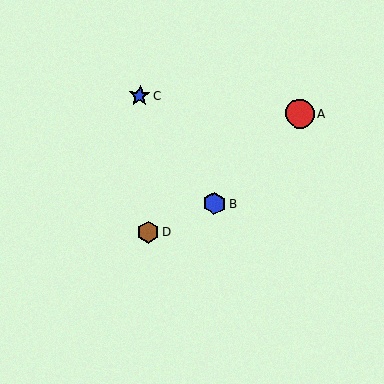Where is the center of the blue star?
The center of the blue star is at (140, 96).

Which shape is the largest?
The red circle (labeled A) is the largest.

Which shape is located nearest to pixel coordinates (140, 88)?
The blue star (labeled C) at (140, 96) is nearest to that location.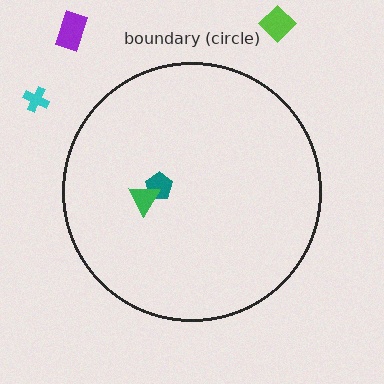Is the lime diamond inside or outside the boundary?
Outside.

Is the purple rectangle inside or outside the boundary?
Outside.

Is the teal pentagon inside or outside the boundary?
Inside.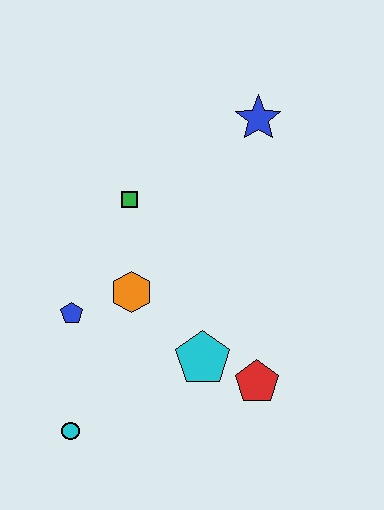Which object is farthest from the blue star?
The cyan circle is farthest from the blue star.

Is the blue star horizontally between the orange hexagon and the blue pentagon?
No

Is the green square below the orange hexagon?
No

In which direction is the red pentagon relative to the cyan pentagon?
The red pentagon is to the right of the cyan pentagon.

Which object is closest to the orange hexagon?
The blue pentagon is closest to the orange hexagon.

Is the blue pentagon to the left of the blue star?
Yes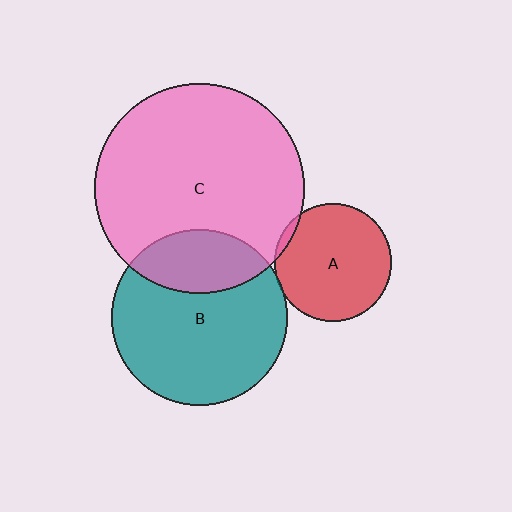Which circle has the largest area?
Circle C (pink).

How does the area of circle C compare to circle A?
Approximately 3.2 times.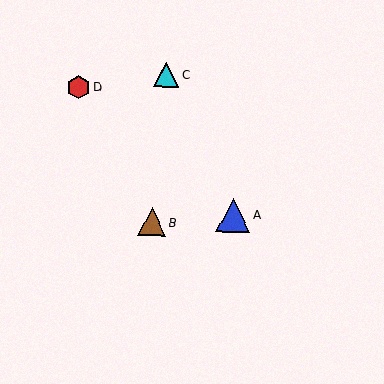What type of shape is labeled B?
Shape B is a brown triangle.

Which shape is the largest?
The blue triangle (labeled A) is the largest.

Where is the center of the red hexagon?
The center of the red hexagon is at (78, 88).